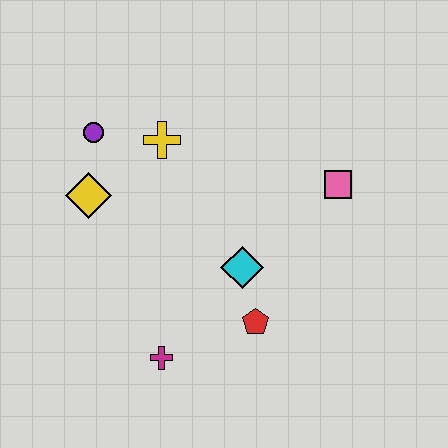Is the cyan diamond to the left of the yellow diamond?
No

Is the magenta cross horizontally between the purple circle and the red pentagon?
Yes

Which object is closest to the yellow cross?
The purple circle is closest to the yellow cross.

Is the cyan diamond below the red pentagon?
No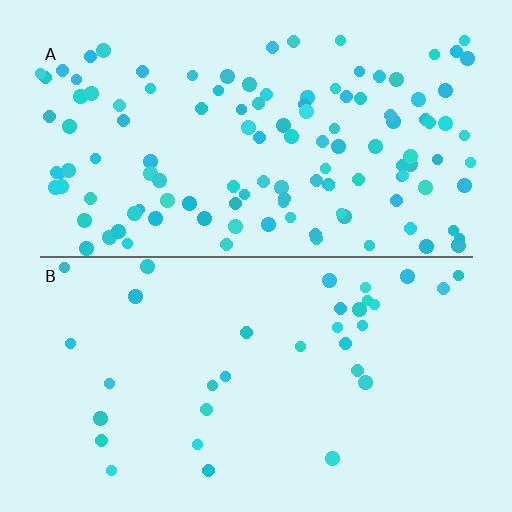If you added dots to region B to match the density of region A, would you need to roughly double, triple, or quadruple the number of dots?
Approximately quadruple.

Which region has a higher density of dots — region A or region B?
A (the top).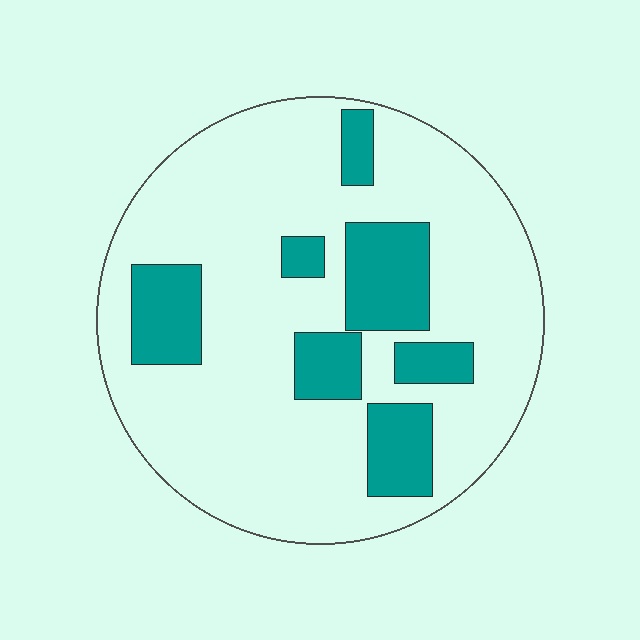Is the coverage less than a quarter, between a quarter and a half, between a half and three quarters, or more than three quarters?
Less than a quarter.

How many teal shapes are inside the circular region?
7.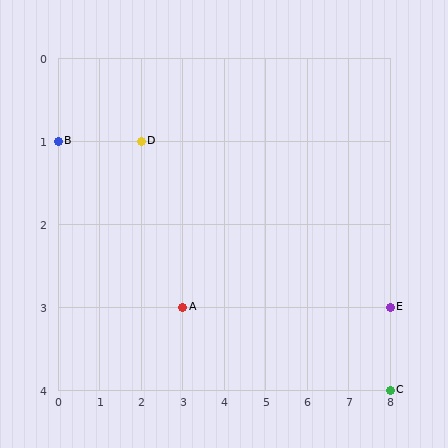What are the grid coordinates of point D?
Point D is at grid coordinates (2, 1).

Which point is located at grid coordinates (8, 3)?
Point E is at (8, 3).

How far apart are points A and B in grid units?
Points A and B are 3 columns and 2 rows apart (about 3.6 grid units diagonally).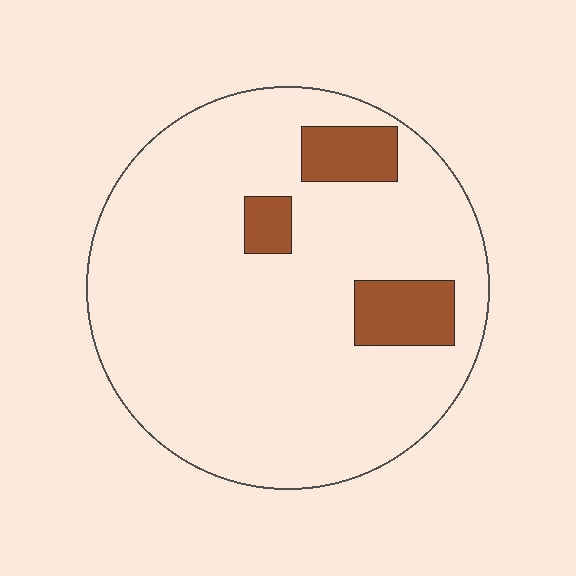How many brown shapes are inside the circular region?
3.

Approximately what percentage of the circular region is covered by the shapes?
Approximately 10%.